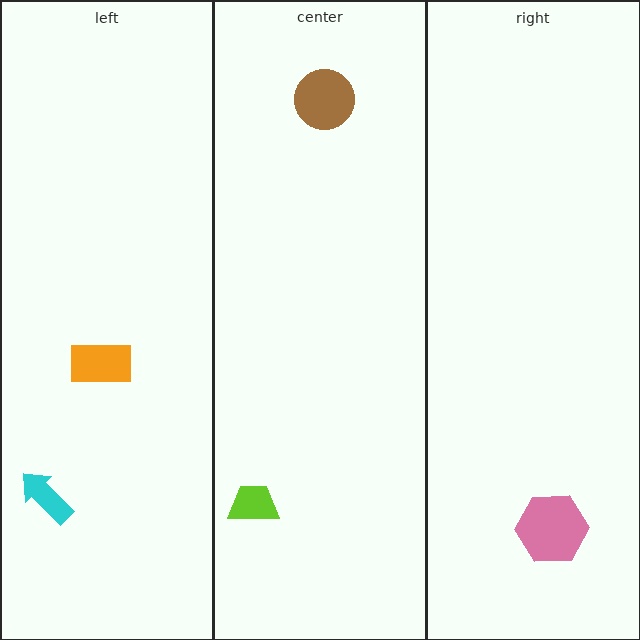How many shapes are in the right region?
1.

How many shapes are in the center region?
2.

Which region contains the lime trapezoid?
The center region.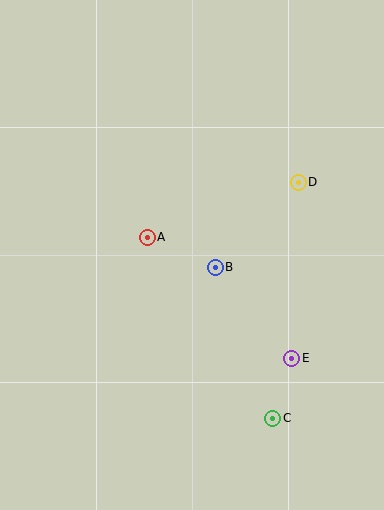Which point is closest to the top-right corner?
Point D is closest to the top-right corner.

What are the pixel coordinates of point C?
Point C is at (273, 418).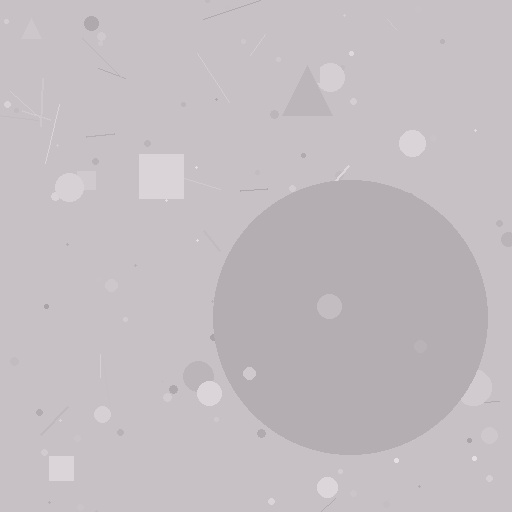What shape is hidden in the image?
A circle is hidden in the image.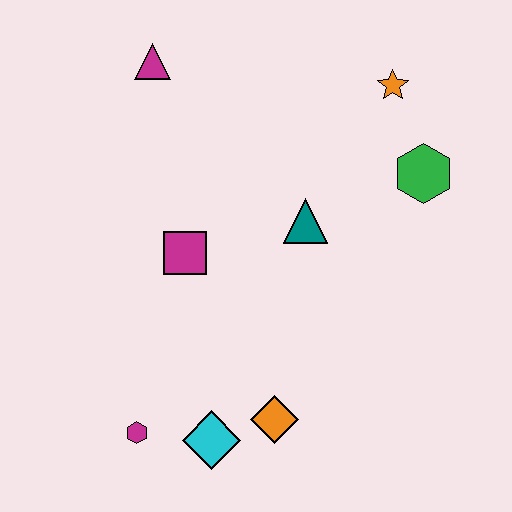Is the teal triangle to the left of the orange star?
Yes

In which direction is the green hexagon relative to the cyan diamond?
The green hexagon is above the cyan diamond.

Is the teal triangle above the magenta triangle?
No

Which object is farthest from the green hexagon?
The magenta hexagon is farthest from the green hexagon.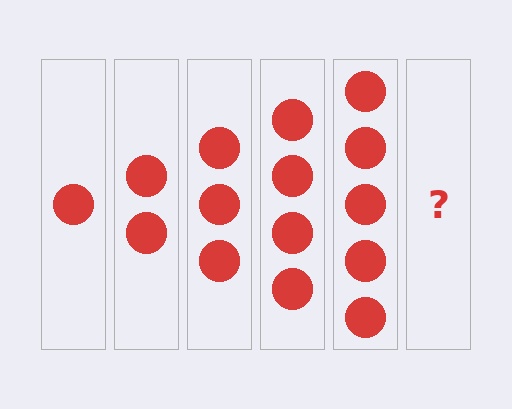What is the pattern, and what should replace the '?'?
The pattern is that each step adds one more circle. The '?' should be 6 circles.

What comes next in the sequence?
The next element should be 6 circles.